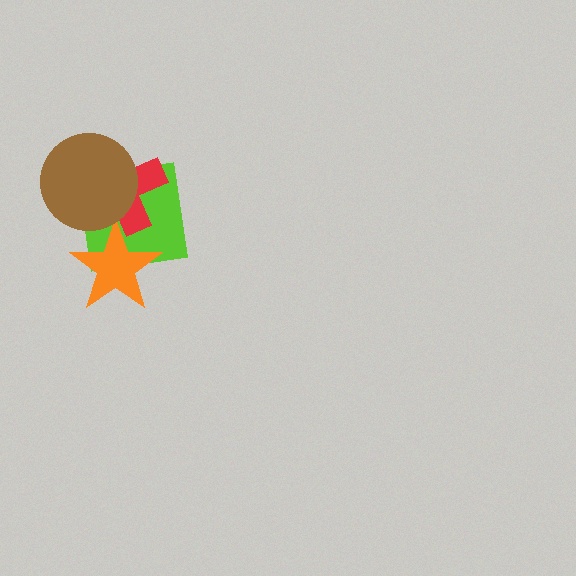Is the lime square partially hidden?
Yes, it is partially covered by another shape.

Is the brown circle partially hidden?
No, no other shape covers it.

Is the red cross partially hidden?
Yes, it is partially covered by another shape.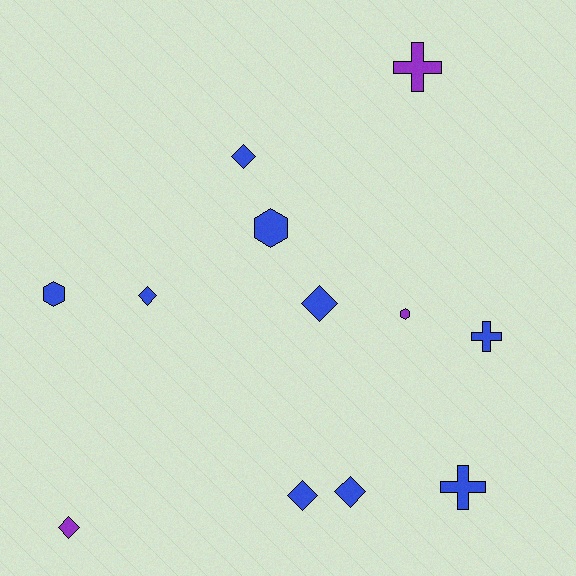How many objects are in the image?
There are 12 objects.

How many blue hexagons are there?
There are 2 blue hexagons.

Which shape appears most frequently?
Diamond, with 6 objects.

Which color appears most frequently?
Blue, with 9 objects.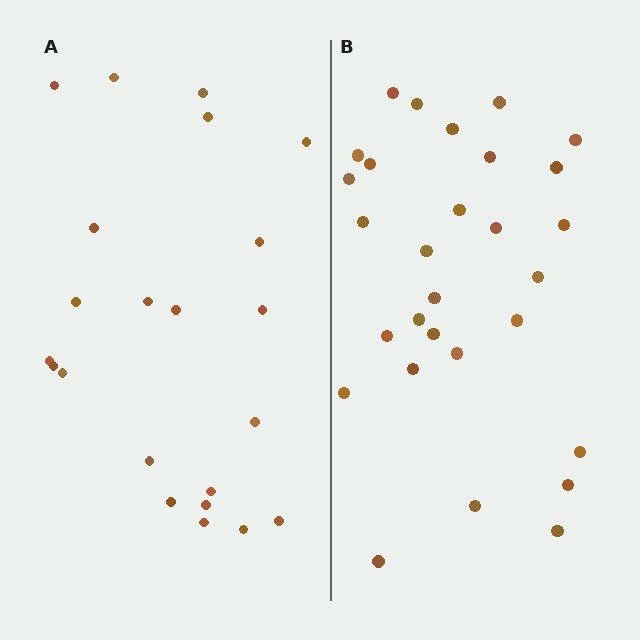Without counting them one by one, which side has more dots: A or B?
Region B (the right region) has more dots.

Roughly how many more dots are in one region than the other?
Region B has roughly 8 or so more dots than region A.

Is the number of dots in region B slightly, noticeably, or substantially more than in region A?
Region B has noticeably more, but not dramatically so. The ratio is roughly 1.3 to 1.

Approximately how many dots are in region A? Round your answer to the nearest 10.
About 20 dots. (The exact count is 22, which rounds to 20.)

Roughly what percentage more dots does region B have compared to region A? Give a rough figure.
About 30% more.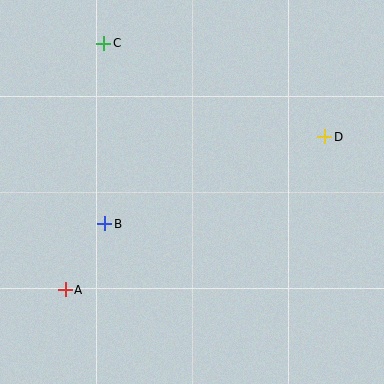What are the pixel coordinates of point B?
Point B is at (105, 224).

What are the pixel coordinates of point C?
Point C is at (104, 43).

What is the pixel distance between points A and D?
The distance between A and D is 301 pixels.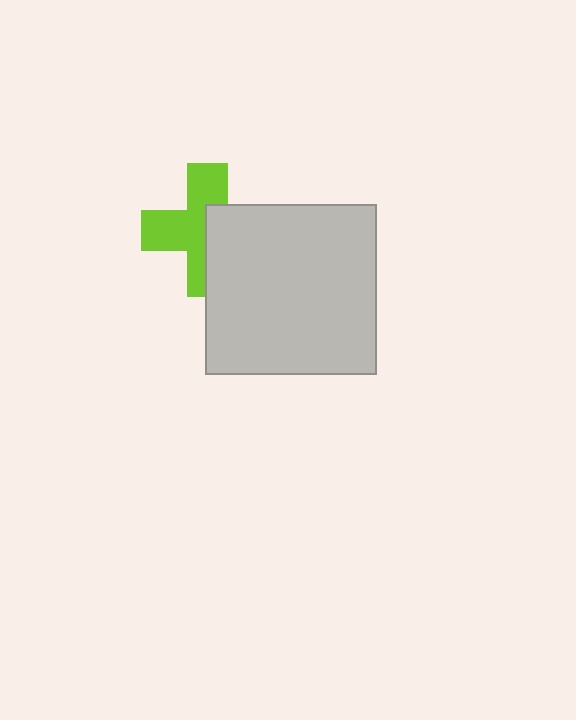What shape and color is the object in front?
The object in front is a light gray square.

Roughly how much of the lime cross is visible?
About half of it is visible (roughly 56%).